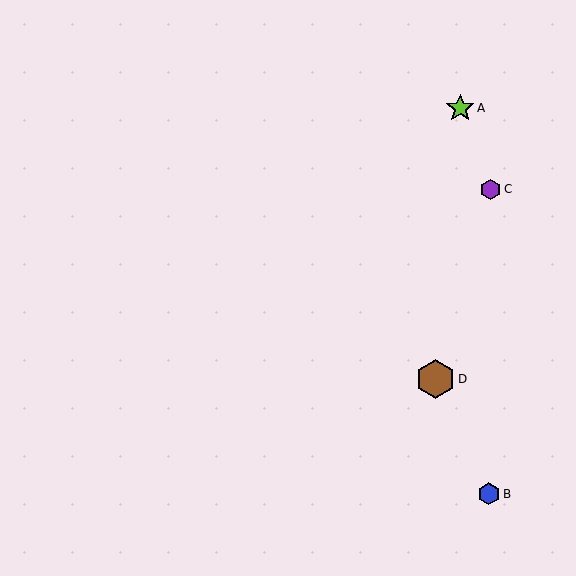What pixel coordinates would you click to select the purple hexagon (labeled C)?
Click at (491, 189) to select the purple hexagon C.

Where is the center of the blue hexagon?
The center of the blue hexagon is at (489, 494).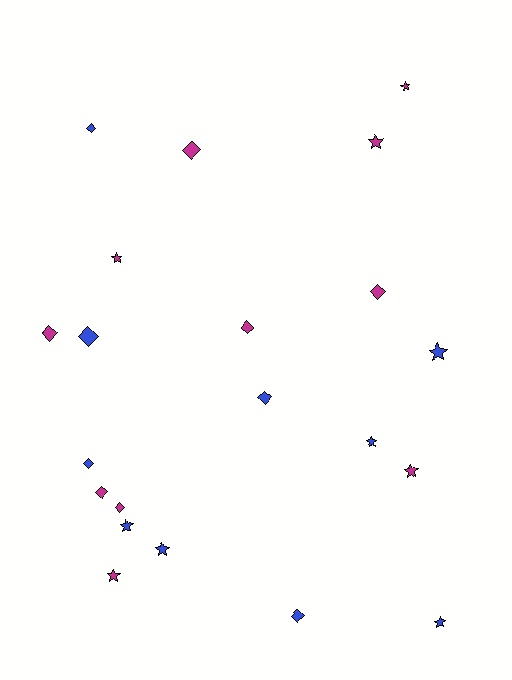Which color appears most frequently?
Magenta, with 11 objects.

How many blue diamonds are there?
There are 5 blue diamonds.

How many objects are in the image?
There are 21 objects.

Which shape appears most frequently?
Diamond, with 11 objects.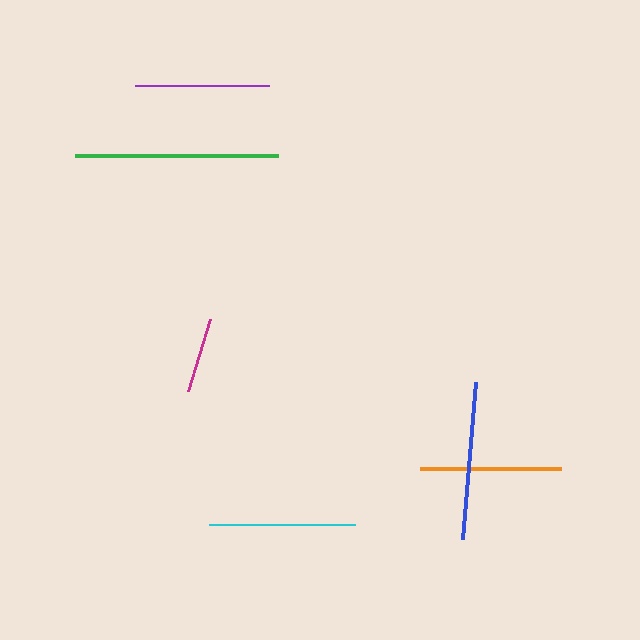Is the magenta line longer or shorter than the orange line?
The orange line is longer than the magenta line.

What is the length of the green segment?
The green segment is approximately 203 pixels long.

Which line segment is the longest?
The green line is the longest at approximately 203 pixels.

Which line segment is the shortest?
The magenta line is the shortest at approximately 76 pixels.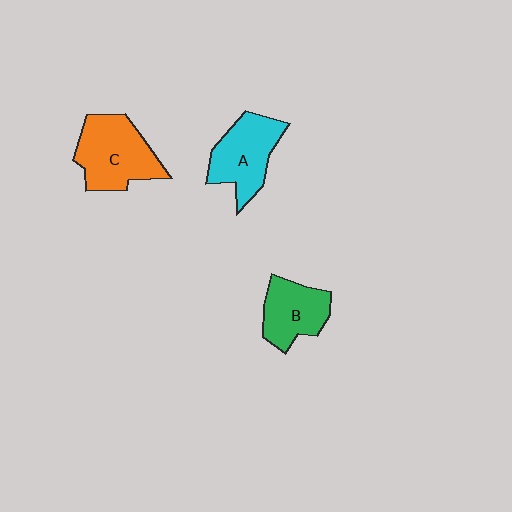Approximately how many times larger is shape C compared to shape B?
Approximately 1.4 times.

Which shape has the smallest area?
Shape B (green).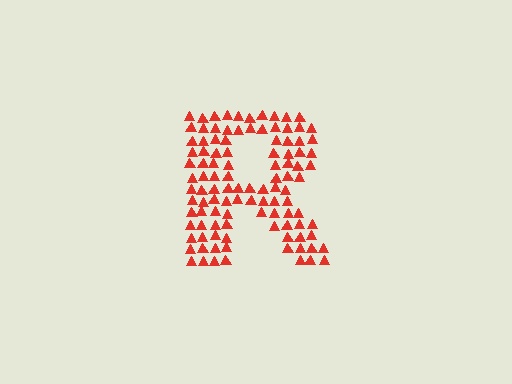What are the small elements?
The small elements are triangles.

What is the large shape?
The large shape is the letter R.